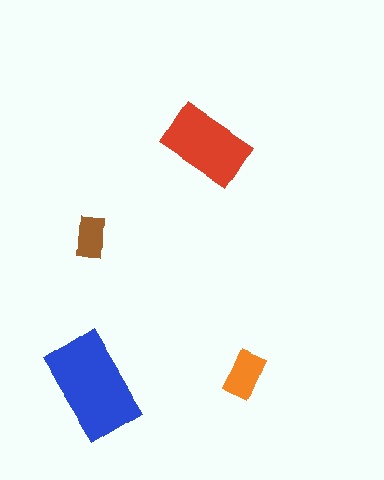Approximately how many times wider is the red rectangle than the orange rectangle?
About 2 times wider.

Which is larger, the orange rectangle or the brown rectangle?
The orange one.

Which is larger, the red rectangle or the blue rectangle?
The blue one.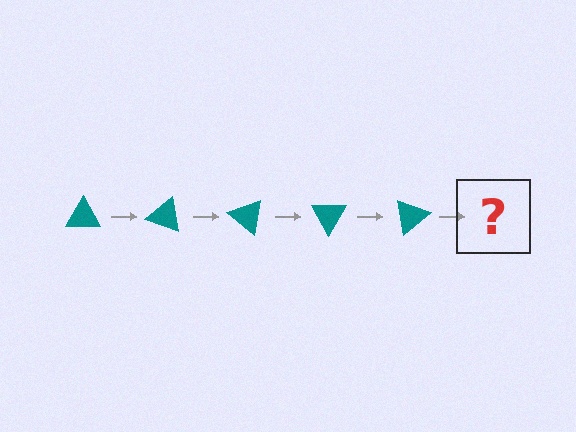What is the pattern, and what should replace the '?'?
The pattern is that the triangle rotates 20 degrees each step. The '?' should be a teal triangle rotated 100 degrees.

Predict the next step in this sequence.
The next step is a teal triangle rotated 100 degrees.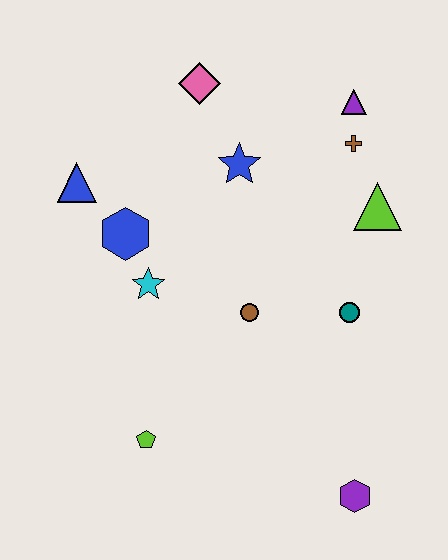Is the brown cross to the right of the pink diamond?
Yes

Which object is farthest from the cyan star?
The purple hexagon is farthest from the cyan star.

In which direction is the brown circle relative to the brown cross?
The brown circle is below the brown cross.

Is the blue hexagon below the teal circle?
No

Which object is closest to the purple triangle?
The brown cross is closest to the purple triangle.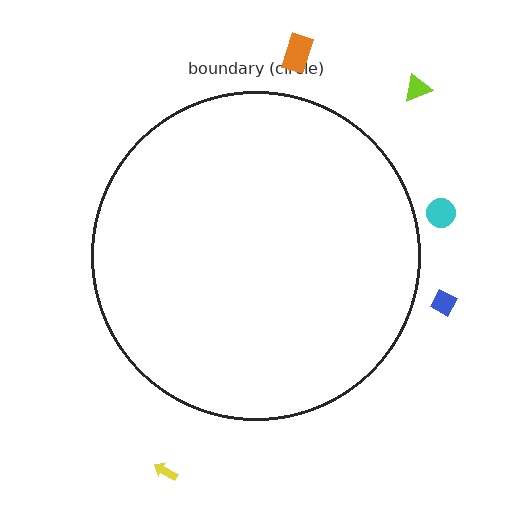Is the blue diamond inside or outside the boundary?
Outside.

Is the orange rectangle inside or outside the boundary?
Outside.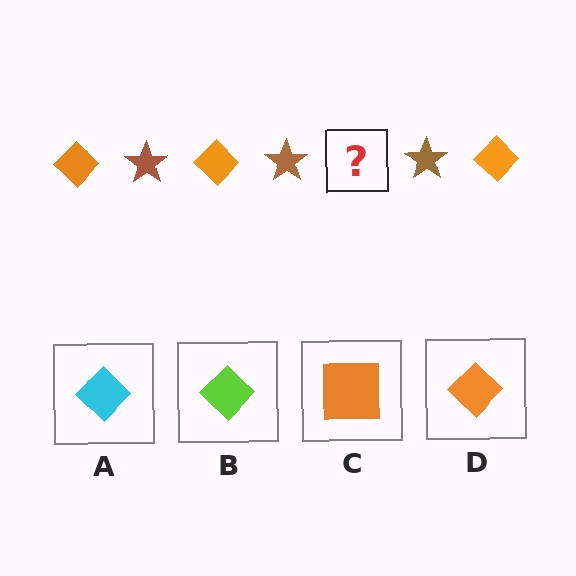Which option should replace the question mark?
Option D.